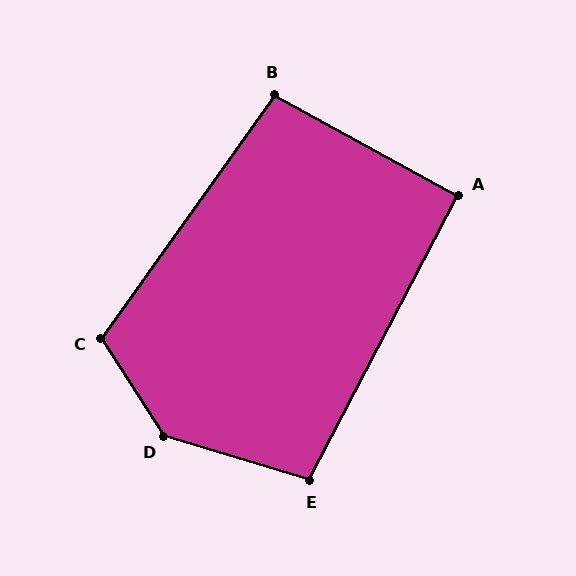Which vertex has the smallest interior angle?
A, at approximately 91 degrees.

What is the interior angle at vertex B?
Approximately 97 degrees (obtuse).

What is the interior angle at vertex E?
Approximately 101 degrees (obtuse).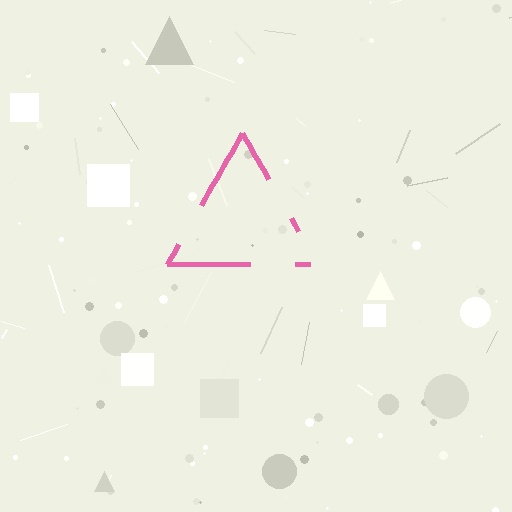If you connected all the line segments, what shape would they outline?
They would outline a triangle.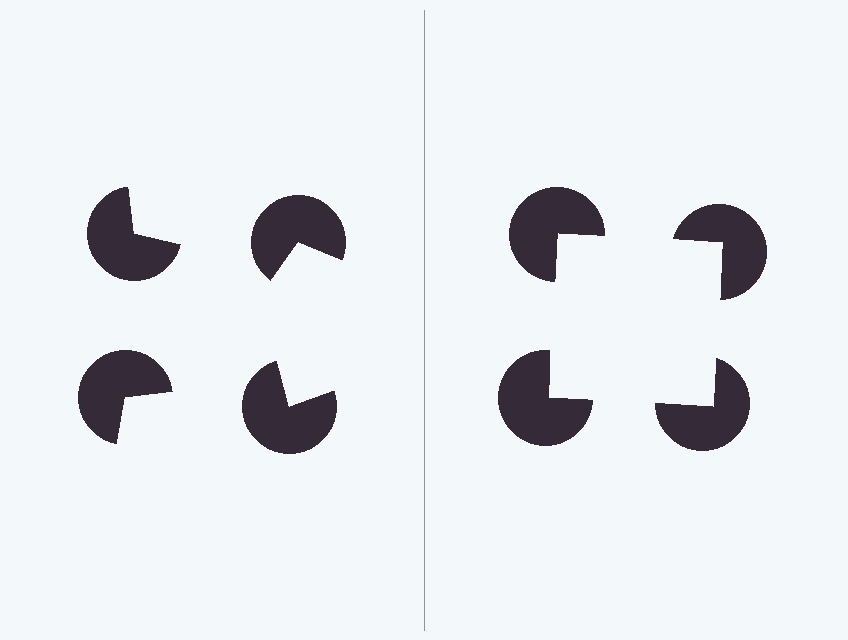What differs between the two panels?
The pac-man discs are positioned identically on both sides; only the wedge orientations differ. On the right they align to a square; on the left they are misaligned.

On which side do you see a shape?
An illusory square appears on the right side. On the left side the wedge cuts are rotated, so no coherent shape forms.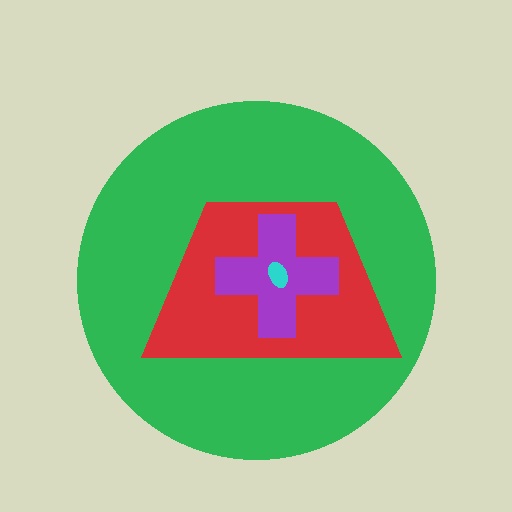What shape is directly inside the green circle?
The red trapezoid.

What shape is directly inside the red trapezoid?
The purple cross.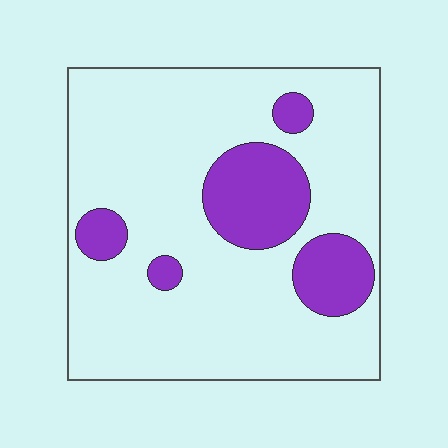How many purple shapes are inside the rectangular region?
5.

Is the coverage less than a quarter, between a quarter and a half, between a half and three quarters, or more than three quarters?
Less than a quarter.